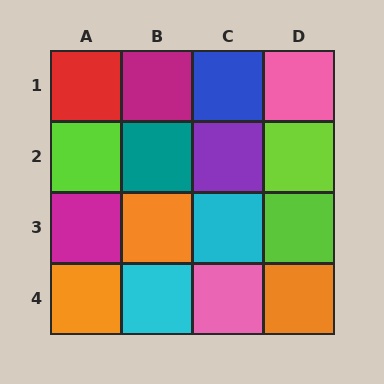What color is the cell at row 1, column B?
Magenta.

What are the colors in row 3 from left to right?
Magenta, orange, cyan, lime.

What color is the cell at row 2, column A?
Lime.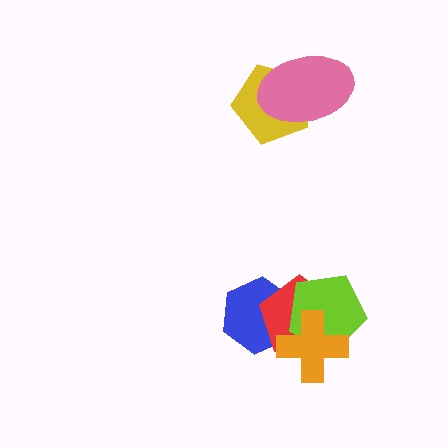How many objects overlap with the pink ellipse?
1 object overlaps with the pink ellipse.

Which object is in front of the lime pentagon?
The orange cross is in front of the lime pentagon.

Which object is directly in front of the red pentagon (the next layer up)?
The lime pentagon is directly in front of the red pentagon.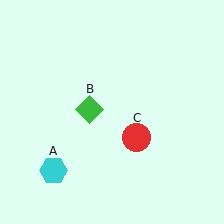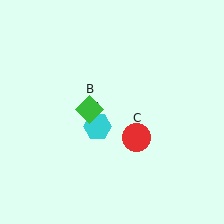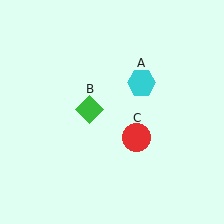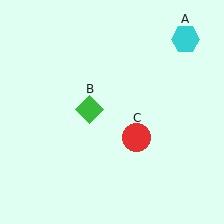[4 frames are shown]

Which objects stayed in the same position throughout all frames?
Green diamond (object B) and red circle (object C) remained stationary.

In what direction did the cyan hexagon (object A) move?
The cyan hexagon (object A) moved up and to the right.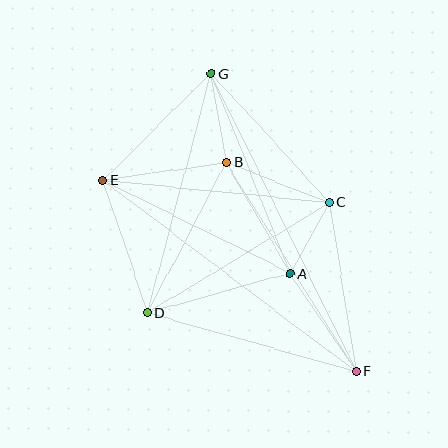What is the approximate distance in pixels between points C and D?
The distance between C and D is approximately 213 pixels.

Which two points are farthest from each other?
Points F and G are farthest from each other.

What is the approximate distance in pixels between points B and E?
The distance between B and E is approximately 124 pixels.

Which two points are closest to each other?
Points A and C are closest to each other.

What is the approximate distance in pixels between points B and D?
The distance between B and D is approximately 170 pixels.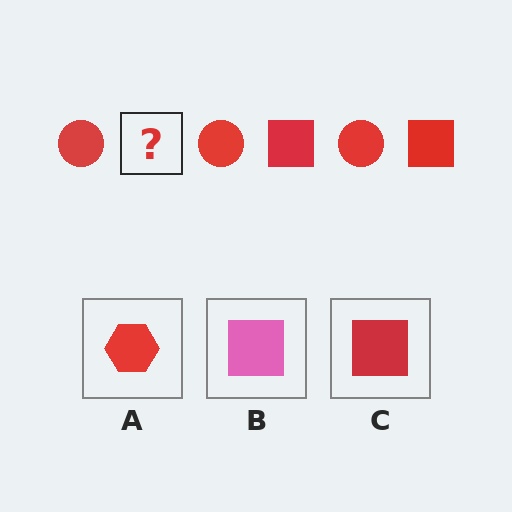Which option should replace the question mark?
Option C.